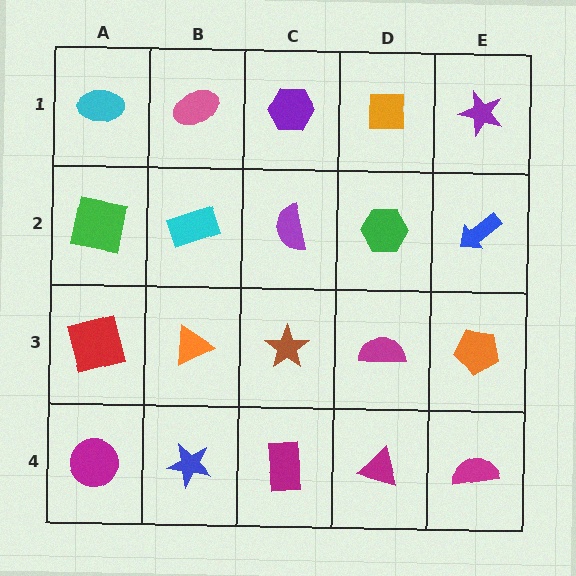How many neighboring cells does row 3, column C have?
4.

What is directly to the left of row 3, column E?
A magenta semicircle.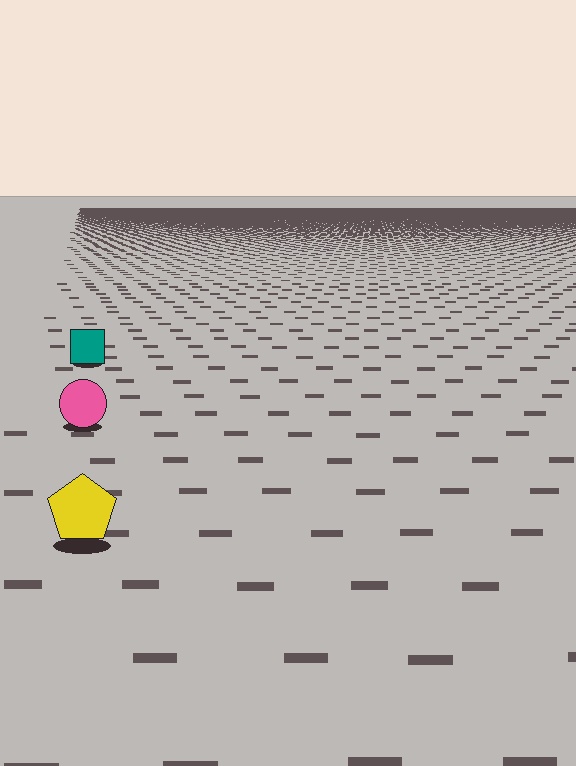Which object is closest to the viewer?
The yellow pentagon is closest. The texture marks near it are larger and more spread out.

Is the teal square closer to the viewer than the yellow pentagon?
No. The yellow pentagon is closer — you can tell from the texture gradient: the ground texture is coarser near it.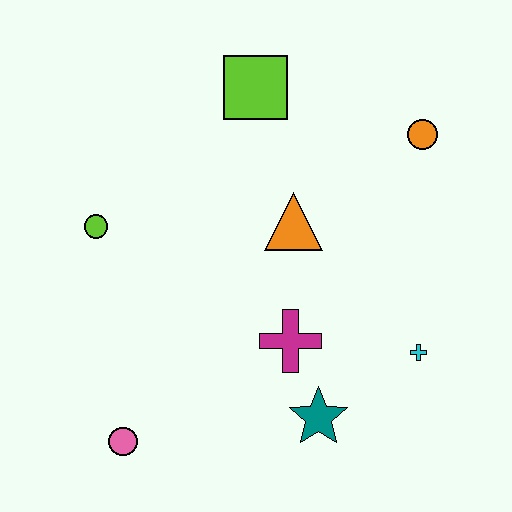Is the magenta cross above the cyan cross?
Yes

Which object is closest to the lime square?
The orange triangle is closest to the lime square.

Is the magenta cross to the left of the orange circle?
Yes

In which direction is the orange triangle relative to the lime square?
The orange triangle is below the lime square.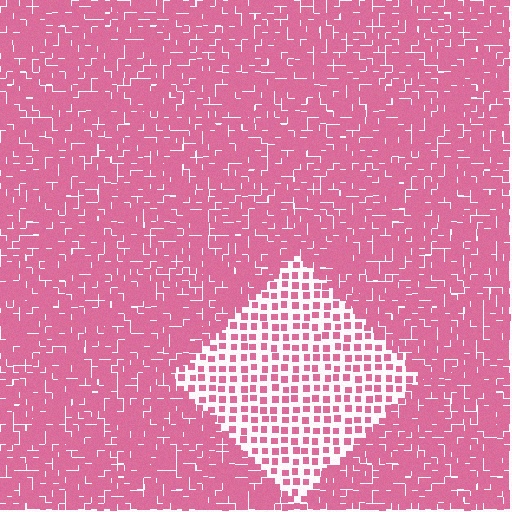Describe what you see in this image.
The image contains small pink elements arranged at two different densities. A diamond-shaped region is visible where the elements are less densely packed than the surrounding area.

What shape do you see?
I see a diamond.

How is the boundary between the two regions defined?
The boundary is defined by a change in element density (approximately 2.5x ratio). All elements are the same color, size, and shape.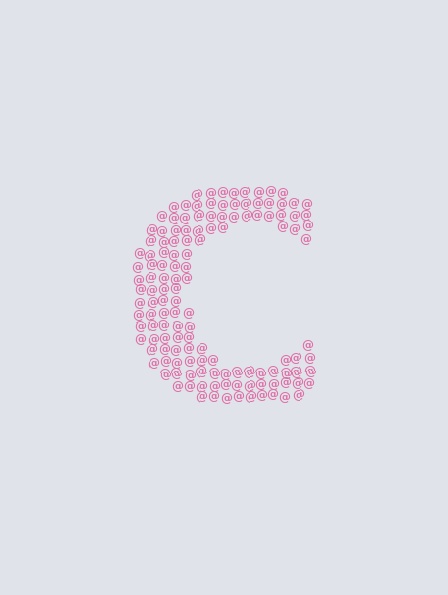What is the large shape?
The large shape is the letter C.